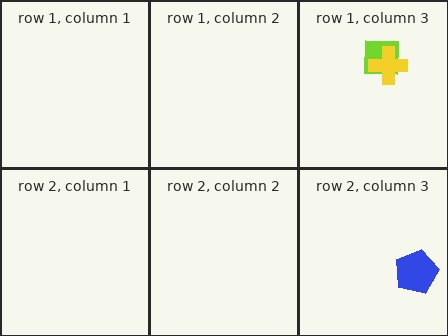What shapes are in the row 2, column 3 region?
The blue pentagon.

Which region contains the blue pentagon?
The row 2, column 3 region.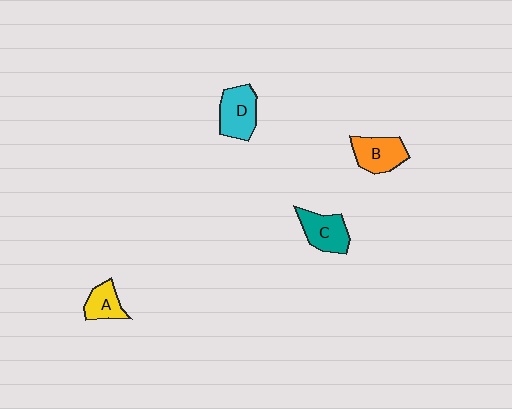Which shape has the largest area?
Shape D (cyan).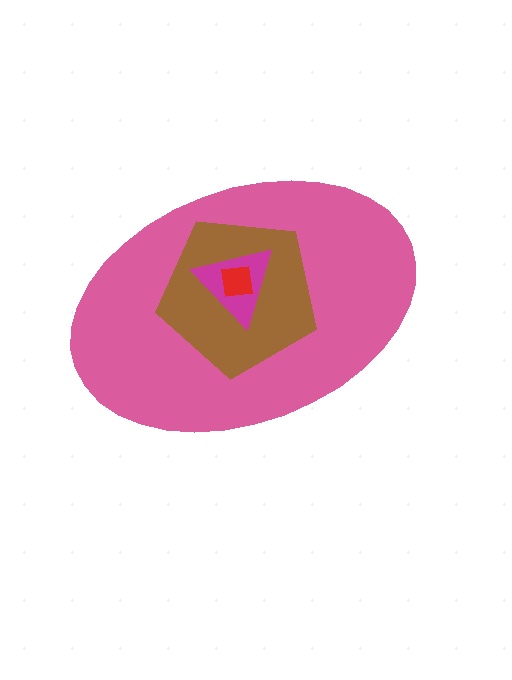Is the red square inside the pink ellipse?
Yes.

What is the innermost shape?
The red square.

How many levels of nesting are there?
4.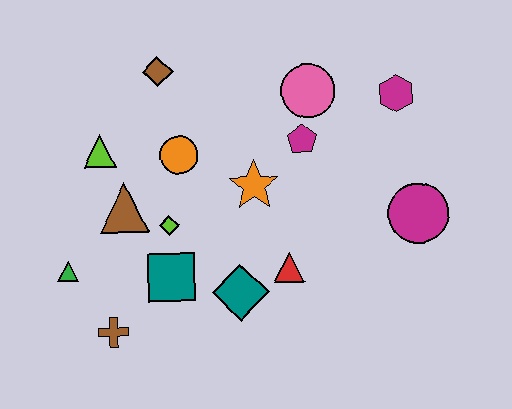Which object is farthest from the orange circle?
The magenta circle is farthest from the orange circle.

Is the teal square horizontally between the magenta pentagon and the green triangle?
Yes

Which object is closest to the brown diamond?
The orange circle is closest to the brown diamond.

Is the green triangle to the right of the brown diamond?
No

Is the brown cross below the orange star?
Yes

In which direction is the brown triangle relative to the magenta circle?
The brown triangle is to the left of the magenta circle.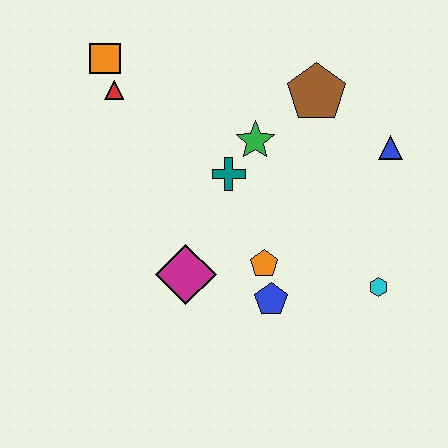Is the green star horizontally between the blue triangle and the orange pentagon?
No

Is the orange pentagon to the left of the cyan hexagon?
Yes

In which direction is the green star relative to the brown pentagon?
The green star is to the left of the brown pentagon.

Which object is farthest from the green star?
The cyan hexagon is farthest from the green star.